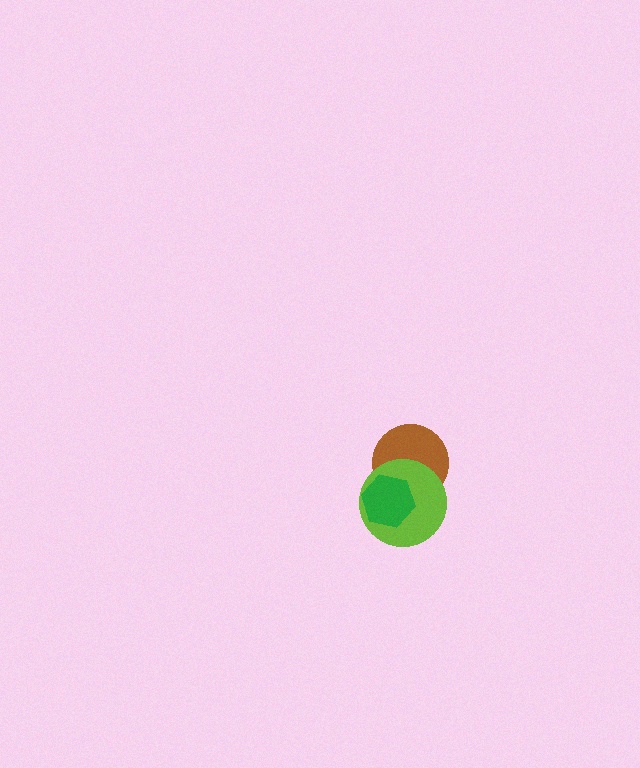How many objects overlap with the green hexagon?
2 objects overlap with the green hexagon.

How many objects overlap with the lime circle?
2 objects overlap with the lime circle.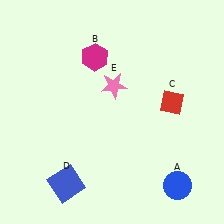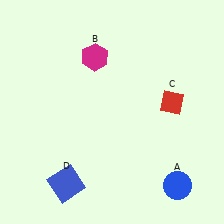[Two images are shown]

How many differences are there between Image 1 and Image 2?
There is 1 difference between the two images.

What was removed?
The pink star (E) was removed in Image 2.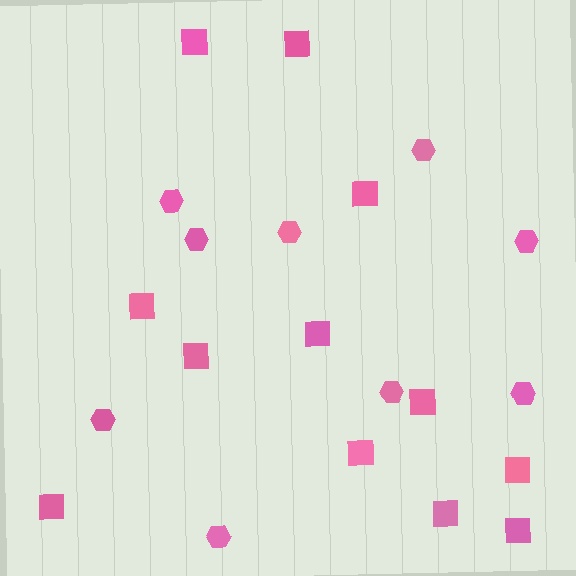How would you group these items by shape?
There are 2 groups: one group of hexagons (9) and one group of squares (12).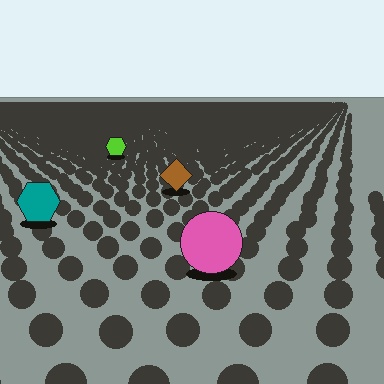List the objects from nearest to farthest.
From nearest to farthest: the pink circle, the teal hexagon, the brown diamond, the lime hexagon.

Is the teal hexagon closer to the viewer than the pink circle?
No. The pink circle is closer — you can tell from the texture gradient: the ground texture is coarser near it.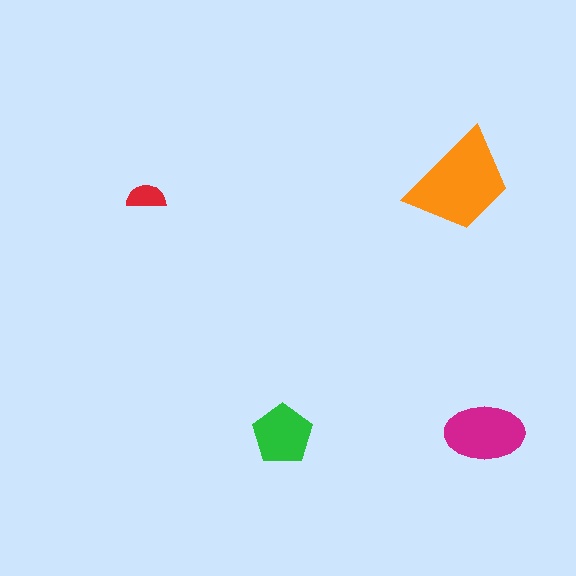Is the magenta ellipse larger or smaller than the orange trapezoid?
Smaller.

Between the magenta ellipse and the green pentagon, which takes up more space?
The magenta ellipse.